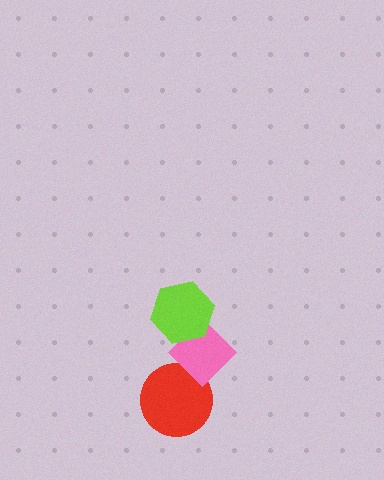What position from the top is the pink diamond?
The pink diamond is 2nd from the top.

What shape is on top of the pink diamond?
The lime hexagon is on top of the pink diamond.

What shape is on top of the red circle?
The pink diamond is on top of the red circle.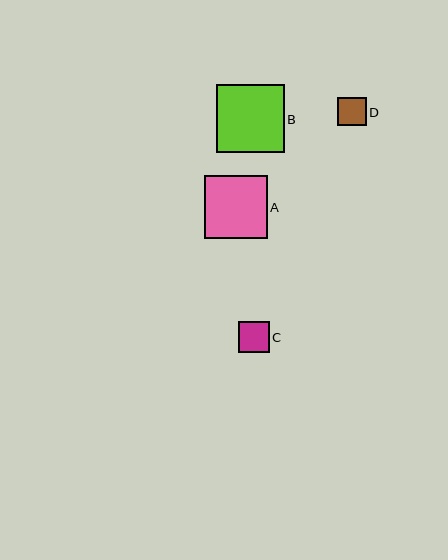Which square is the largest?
Square B is the largest with a size of approximately 68 pixels.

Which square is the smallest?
Square D is the smallest with a size of approximately 28 pixels.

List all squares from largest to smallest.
From largest to smallest: B, A, C, D.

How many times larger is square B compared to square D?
Square B is approximately 2.4 times the size of square D.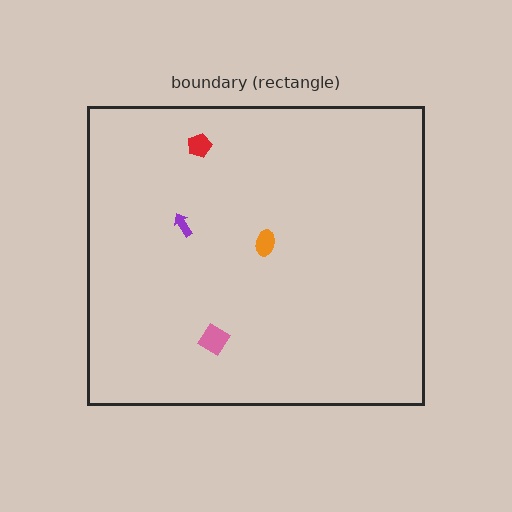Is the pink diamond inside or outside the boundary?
Inside.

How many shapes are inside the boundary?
4 inside, 0 outside.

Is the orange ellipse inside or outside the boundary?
Inside.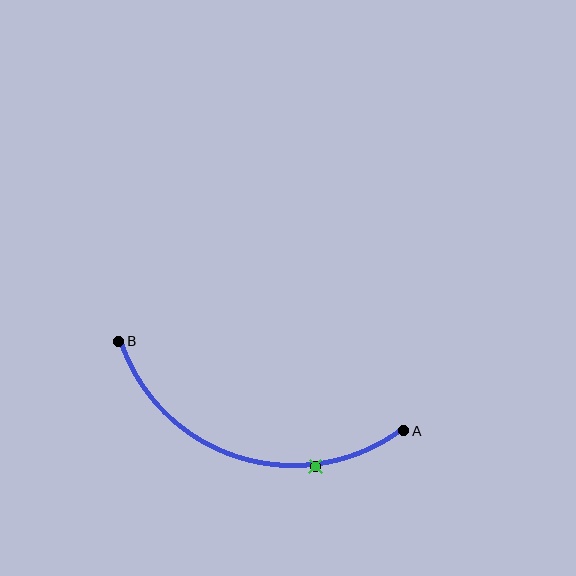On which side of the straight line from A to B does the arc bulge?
The arc bulges below the straight line connecting A and B.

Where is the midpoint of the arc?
The arc midpoint is the point on the curve farthest from the straight line joining A and B. It sits below that line.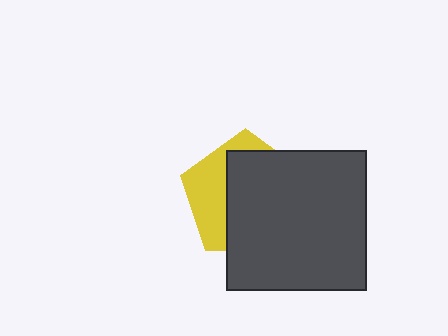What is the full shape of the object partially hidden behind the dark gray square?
The partially hidden object is a yellow pentagon.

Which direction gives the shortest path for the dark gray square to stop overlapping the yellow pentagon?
Moving right gives the shortest separation.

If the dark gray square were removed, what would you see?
You would see the complete yellow pentagon.